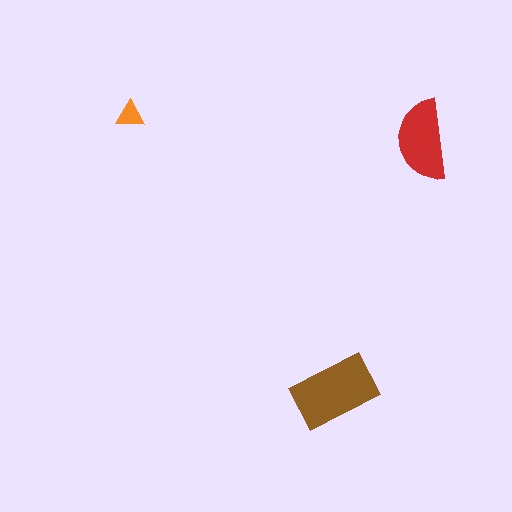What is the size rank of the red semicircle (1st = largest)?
2nd.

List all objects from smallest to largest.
The orange triangle, the red semicircle, the brown rectangle.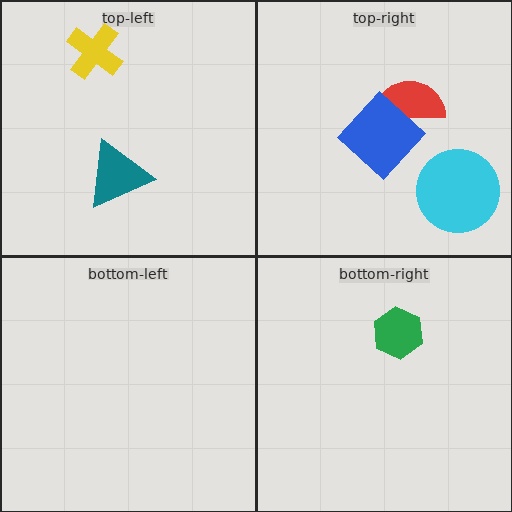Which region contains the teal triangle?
The top-left region.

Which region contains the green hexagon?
The bottom-right region.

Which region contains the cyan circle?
The top-right region.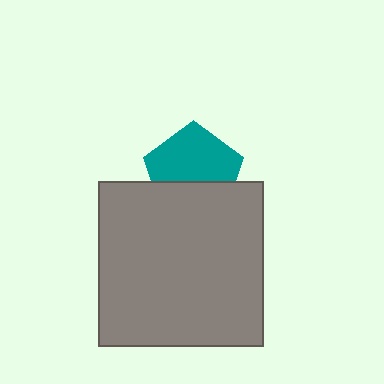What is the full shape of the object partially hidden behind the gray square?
The partially hidden object is a teal pentagon.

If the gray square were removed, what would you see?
You would see the complete teal pentagon.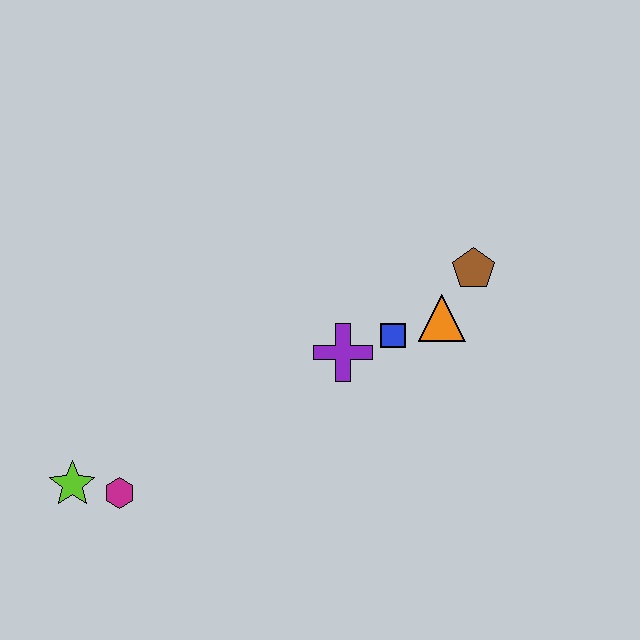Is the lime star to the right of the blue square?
No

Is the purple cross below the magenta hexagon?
No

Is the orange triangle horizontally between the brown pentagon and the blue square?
Yes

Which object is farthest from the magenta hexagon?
The brown pentagon is farthest from the magenta hexagon.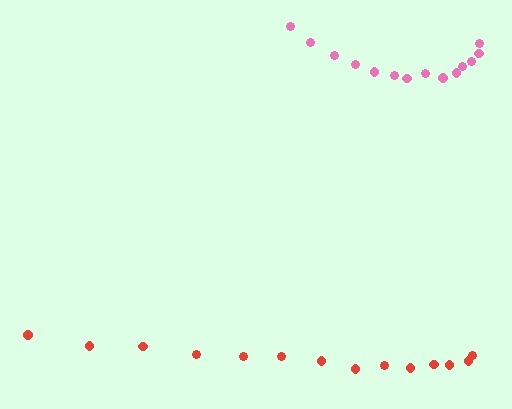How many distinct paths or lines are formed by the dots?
There are 2 distinct paths.